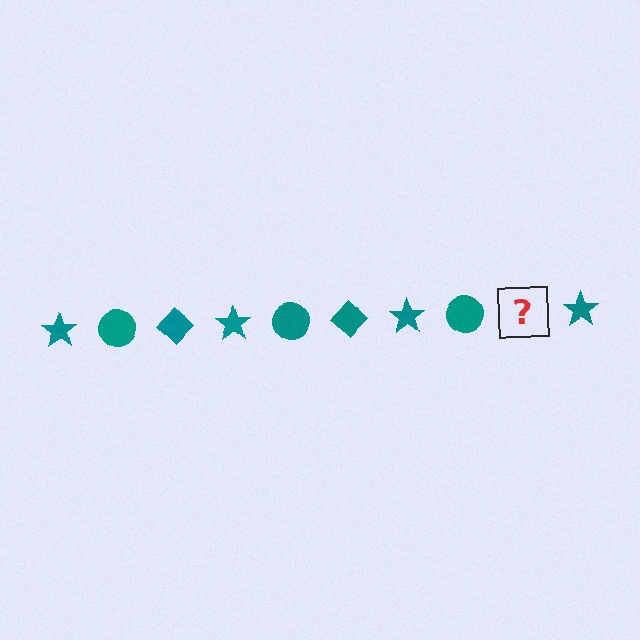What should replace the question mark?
The question mark should be replaced with a teal diamond.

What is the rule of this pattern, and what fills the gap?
The rule is that the pattern cycles through star, circle, diamond shapes in teal. The gap should be filled with a teal diamond.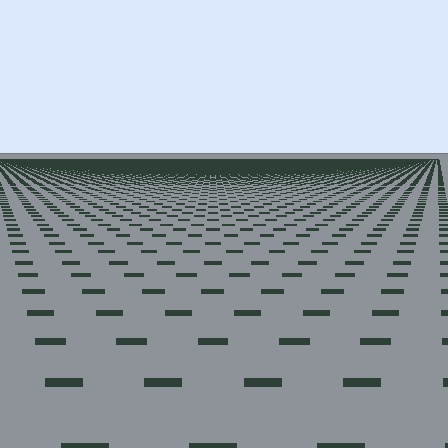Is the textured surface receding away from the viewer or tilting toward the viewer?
The surface is receding away from the viewer. Texture elements get smaller and denser toward the top.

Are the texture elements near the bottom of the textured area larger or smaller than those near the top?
Larger. Near the bottom, elements are closer to the viewer and appear at a bigger on-screen size.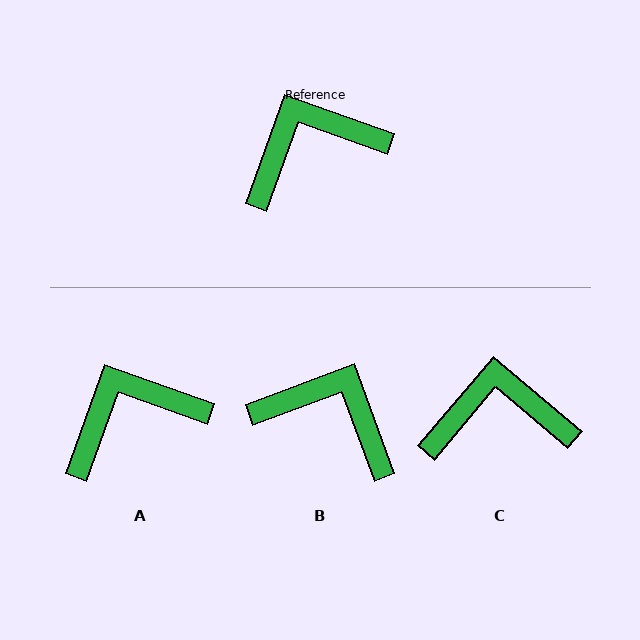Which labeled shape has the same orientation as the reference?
A.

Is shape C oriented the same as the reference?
No, it is off by about 20 degrees.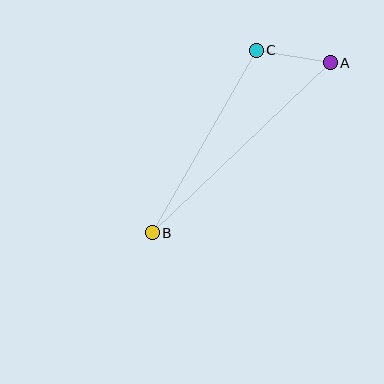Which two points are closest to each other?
Points A and C are closest to each other.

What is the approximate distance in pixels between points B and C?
The distance between B and C is approximately 210 pixels.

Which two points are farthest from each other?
Points A and B are farthest from each other.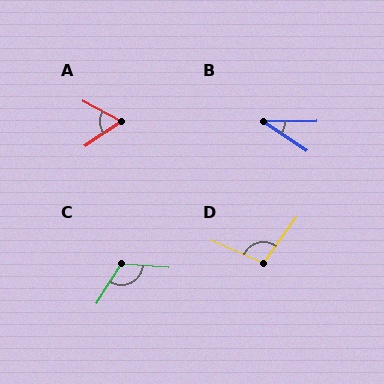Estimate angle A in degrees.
Approximately 61 degrees.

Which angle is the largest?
C, at approximately 118 degrees.